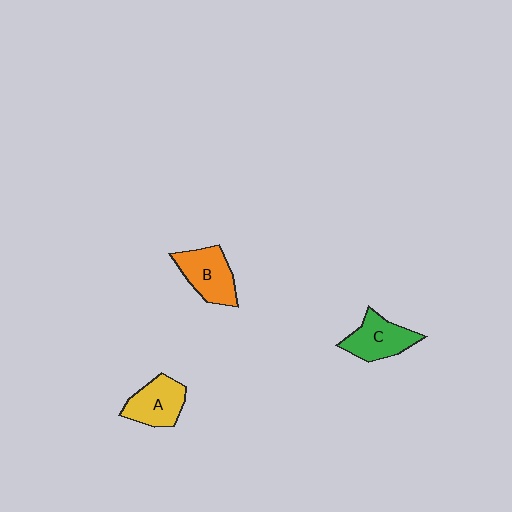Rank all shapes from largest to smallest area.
From largest to smallest: B (orange), C (green), A (yellow).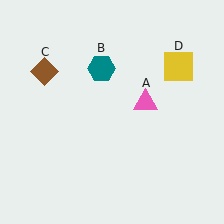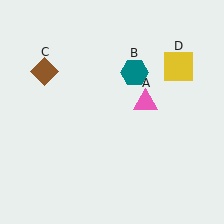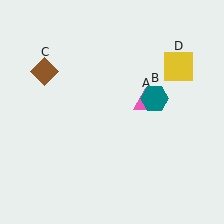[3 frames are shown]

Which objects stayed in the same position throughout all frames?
Pink triangle (object A) and brown diamond (object C) and yellow square (object D) remained stationary.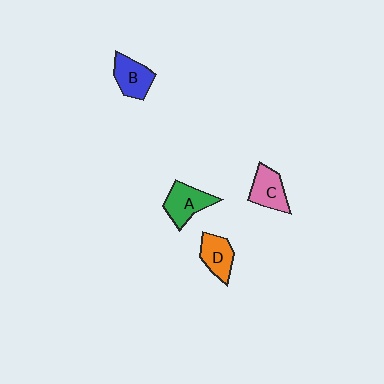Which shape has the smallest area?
Shape D (orange).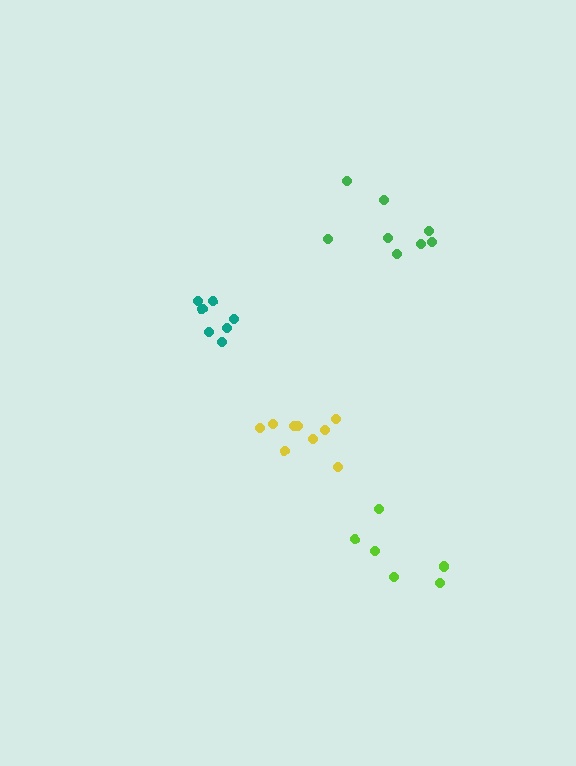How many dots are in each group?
Group 1: 8 dots, Group 2: 9 dots, Group 3: 6 dots, Group 4: 7 dots (30 total).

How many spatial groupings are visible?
There are 4 spatial groupings.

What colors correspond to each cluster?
The clusters are colored: green, yellow, lime, teal.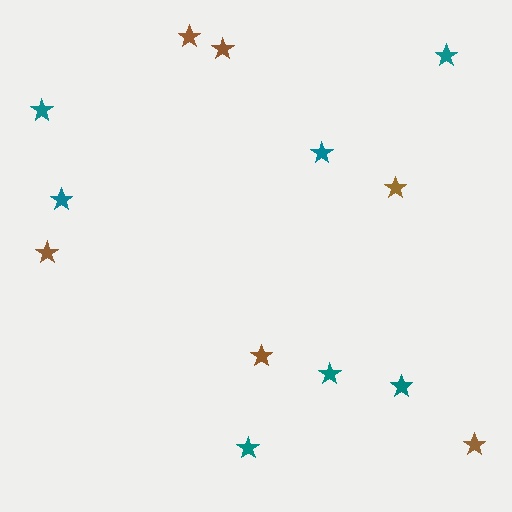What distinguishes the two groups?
There are 2 groups: one group of brown stars (6) and one group of teal stars (7).